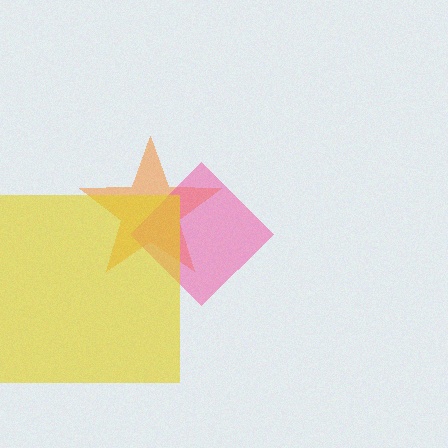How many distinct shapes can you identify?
There are 3 distinct shapes: an orange star, a pink diamond, a yellow square.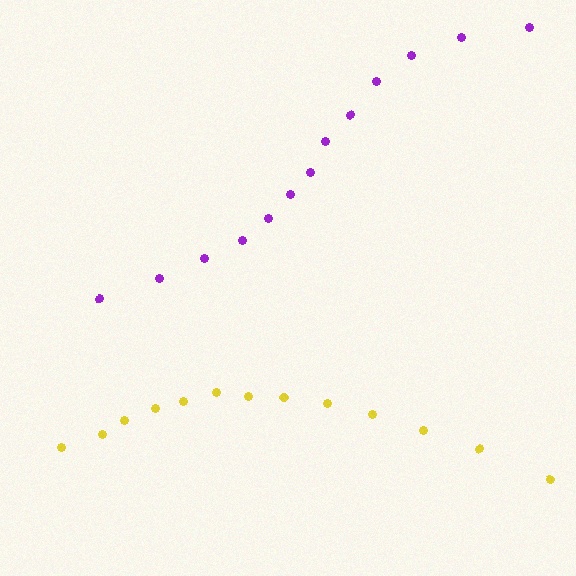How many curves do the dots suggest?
There are 2 distinct paths.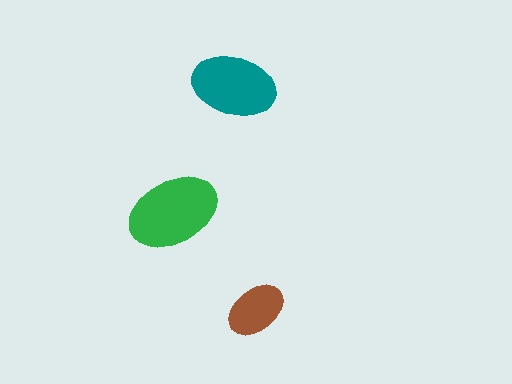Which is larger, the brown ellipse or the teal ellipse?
The teal one.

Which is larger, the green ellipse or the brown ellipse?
The green one.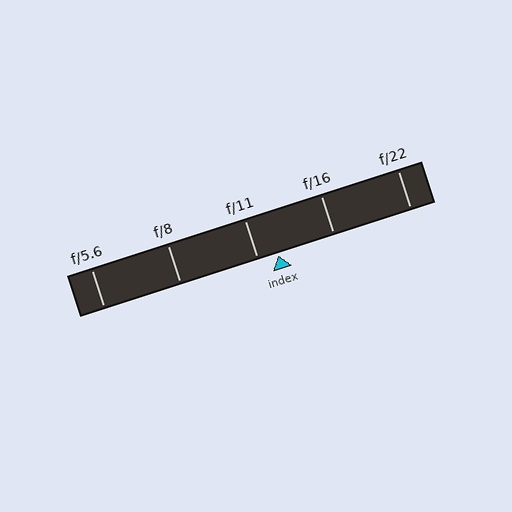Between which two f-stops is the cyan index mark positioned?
The index mark is between f/11 and f/16.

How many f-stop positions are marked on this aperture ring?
There are 5 f-stop positions marked.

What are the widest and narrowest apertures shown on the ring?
The widest aperture shown is f/5.6 and the narrowest is f/22.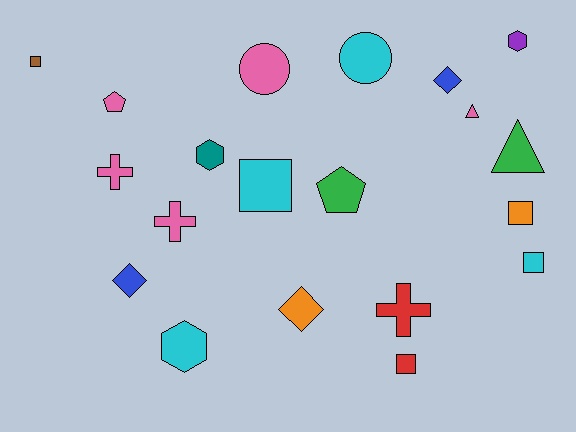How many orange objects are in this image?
There are 2 orange objects.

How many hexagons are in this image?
There are 3 hexagons.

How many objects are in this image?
There are 20 objects.